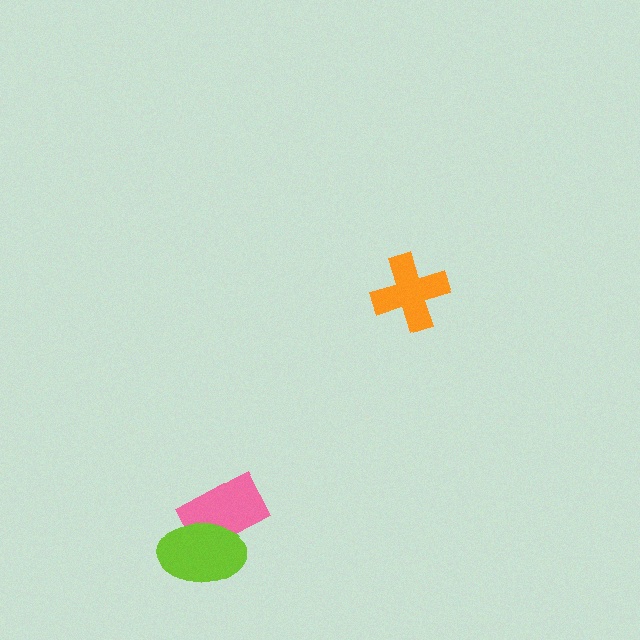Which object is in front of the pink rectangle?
The lime ellipse is in front of the pink rectangle.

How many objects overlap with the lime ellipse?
1 object overlaps with the lime ellipse.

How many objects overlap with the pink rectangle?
1 object overlaps with the pink rectangle.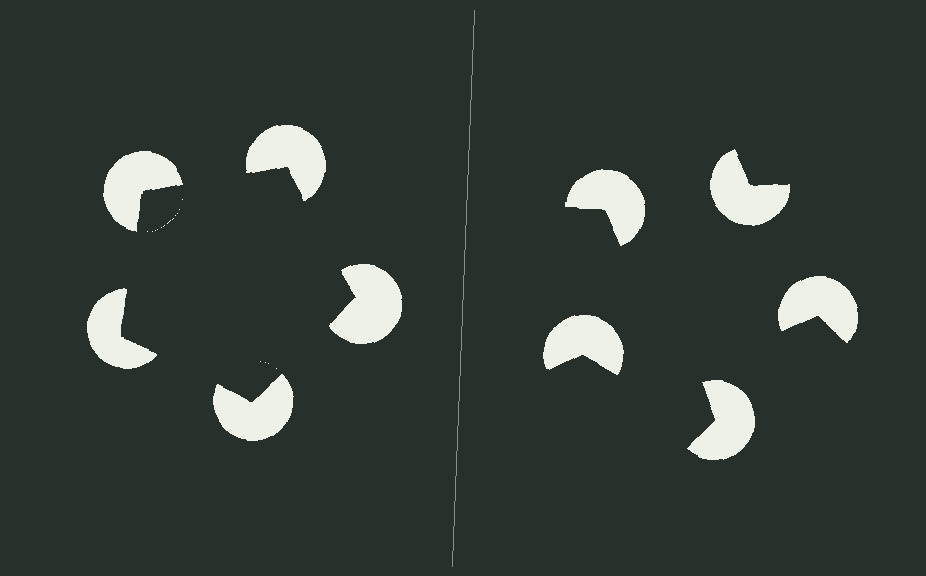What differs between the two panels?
The pac-man discs are positioned identically on both sides; only the wedge orientations differ. On the left they align to a pentagon; on the right they are misaligned.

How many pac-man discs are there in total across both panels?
10 — 5 on each side.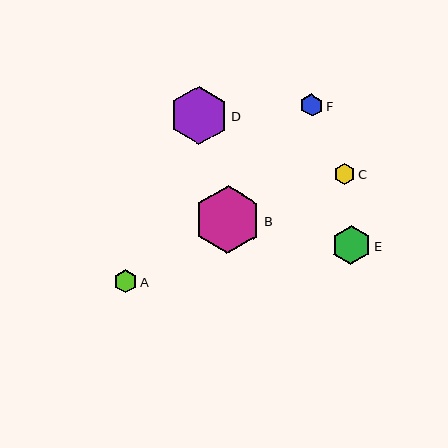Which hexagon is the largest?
Hexagon B is the largest with a size of approximately 68 pixels.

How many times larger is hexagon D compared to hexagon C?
Hexagon D is approximately 2.8 times the size of hexagon C.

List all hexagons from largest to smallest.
From largest to smallest: B, D, E, A, F, C.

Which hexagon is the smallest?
Hexagon C is the smallest with a size of approximately 21 pixels.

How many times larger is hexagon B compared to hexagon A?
Hexagon B is approximately 2.9 times the size of hexagon A.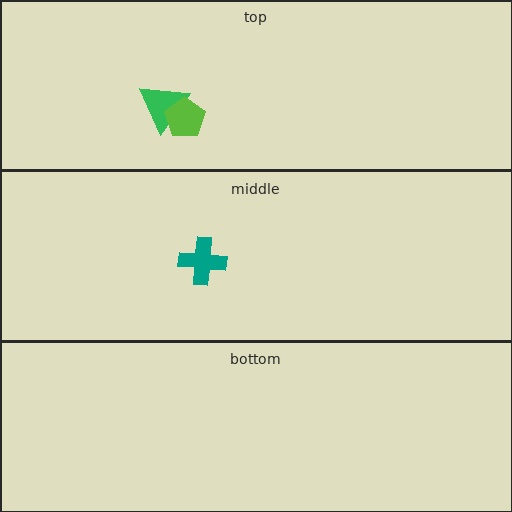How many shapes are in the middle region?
1.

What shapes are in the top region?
The green triangle, the lime pentagon.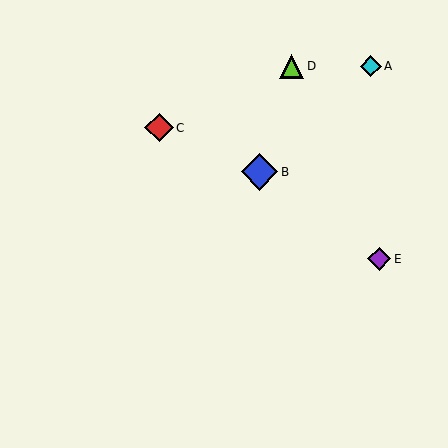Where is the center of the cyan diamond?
The center of the cyan diamond is at (371, 66).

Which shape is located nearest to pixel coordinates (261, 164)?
The blue diamond (labeled B) at (260, 172) is nearest to that location.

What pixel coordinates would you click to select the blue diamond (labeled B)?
Click at (260, 172) to select the blue diamond B.